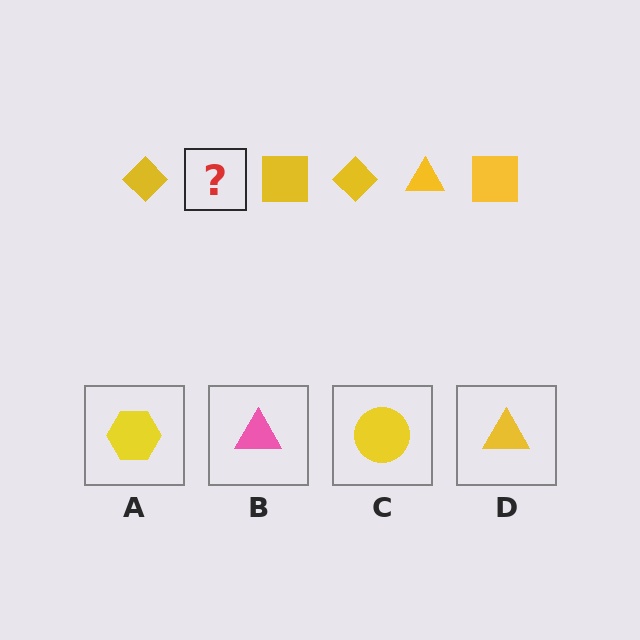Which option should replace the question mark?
Option D.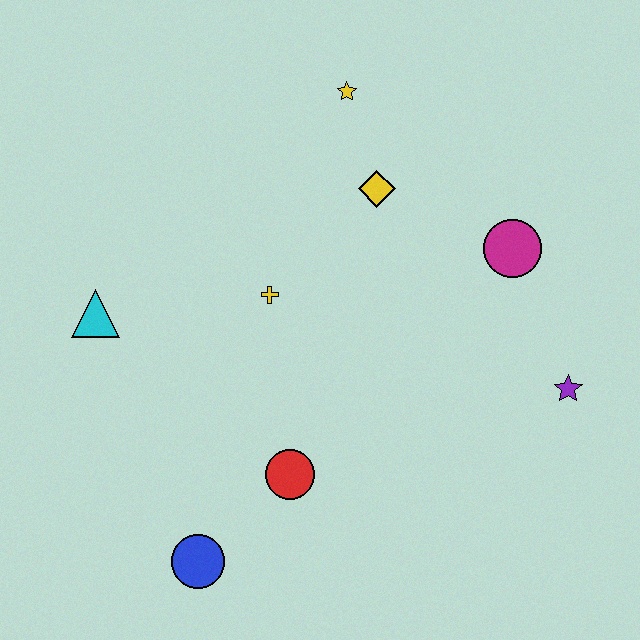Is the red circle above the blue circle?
Yes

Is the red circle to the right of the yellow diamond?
No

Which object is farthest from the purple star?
The cyan triangle is farthest from the purple star.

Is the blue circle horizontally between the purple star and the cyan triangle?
Yes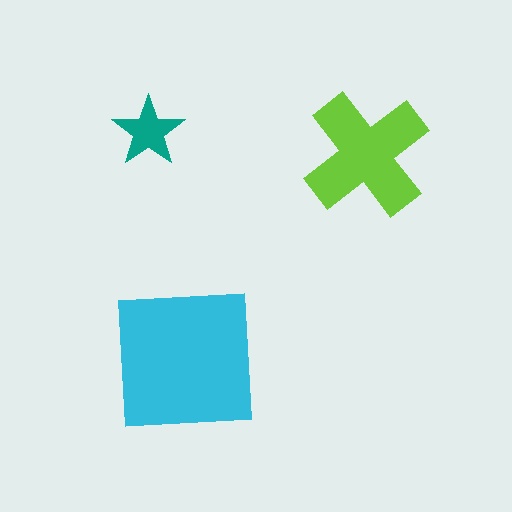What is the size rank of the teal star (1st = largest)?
3rd.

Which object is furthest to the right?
The lime cross is rightmost.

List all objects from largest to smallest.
The cyan square, the lime cross, the teal star.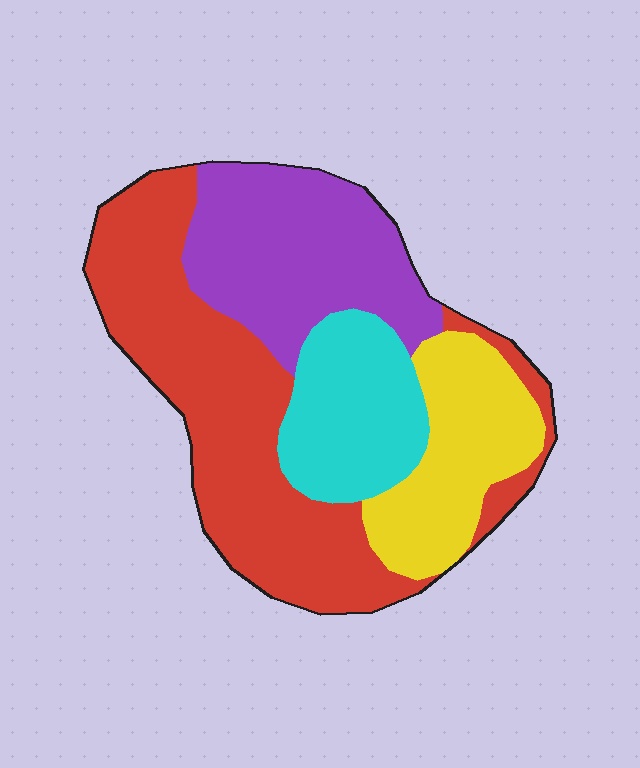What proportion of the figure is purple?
Purple covers around 25% of the figure.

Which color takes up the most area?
Red, at roughly 40%.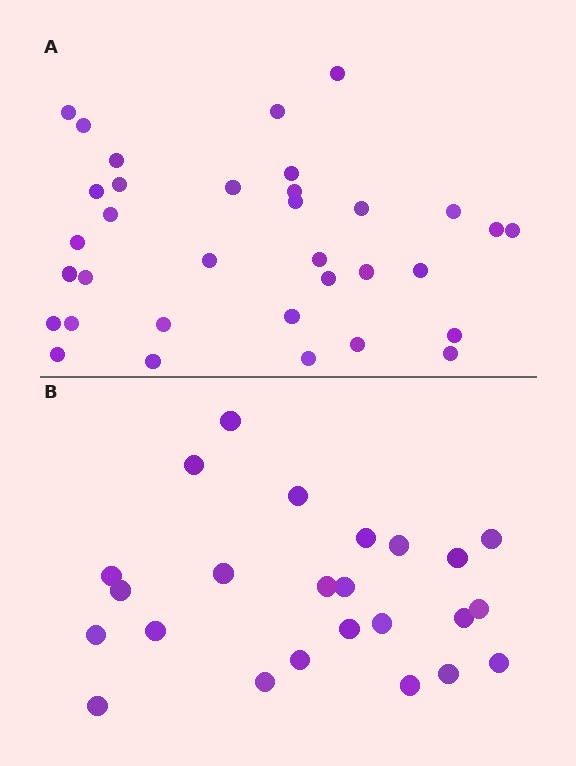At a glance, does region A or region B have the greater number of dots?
Region A (the top region) has more dots.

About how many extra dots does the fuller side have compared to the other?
Region A has roughly 10 or so more dots than region B.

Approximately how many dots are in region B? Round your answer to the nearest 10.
About 20 dots. (The exact count is 24, which rounds to 20.)